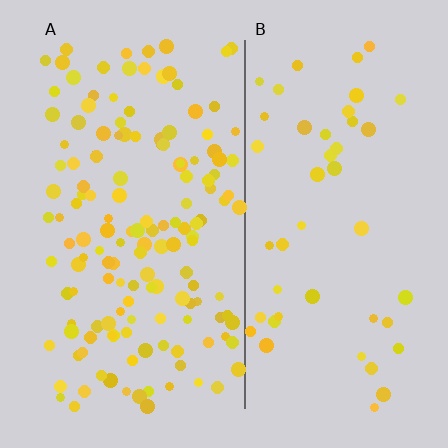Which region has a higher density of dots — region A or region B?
A (the left).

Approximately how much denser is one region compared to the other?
Approximately 3.1× — region A over region B.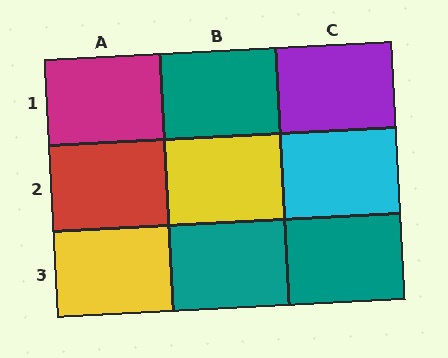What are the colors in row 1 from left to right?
Magenta, teal, purple.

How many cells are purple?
1 cell is purple.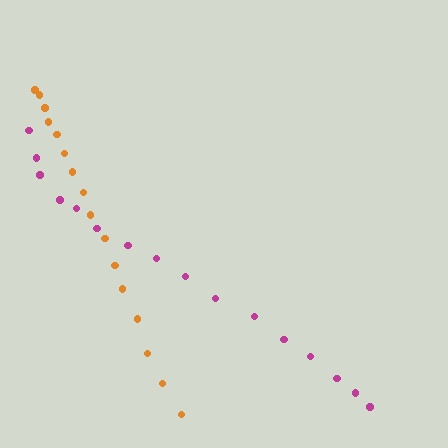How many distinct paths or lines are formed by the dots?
There are 2 distinct paths.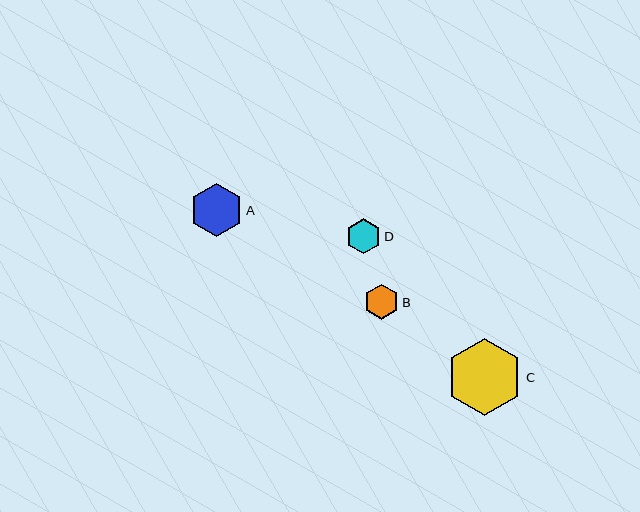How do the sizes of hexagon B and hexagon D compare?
Hexagon B and hexagon D are approximately the same size.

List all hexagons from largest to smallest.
From largest to smallest: C, A, B, D.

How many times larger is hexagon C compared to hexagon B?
Hexagon C is approximately 2.2 times the size of hexagon B.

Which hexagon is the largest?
Hexagon C is the largest with a size of approximately 77 pixels.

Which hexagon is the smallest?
Hexagon D is the smallest with a size of approximately 35 pixels.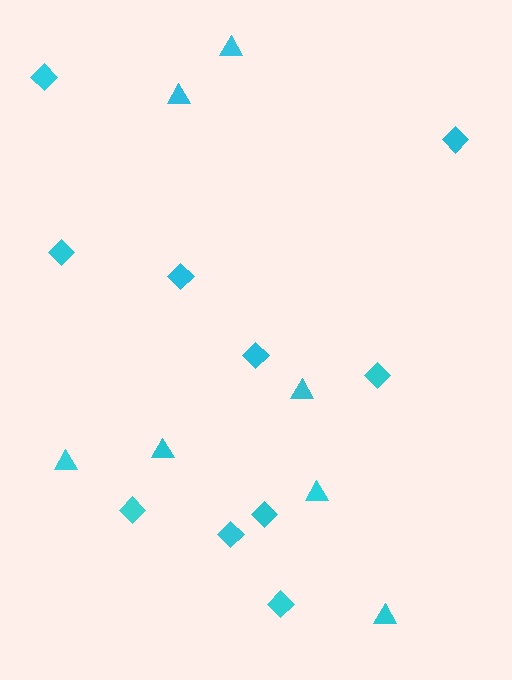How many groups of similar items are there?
There are 2 groups: one group of diamonds (10) and one group of triangles (7).